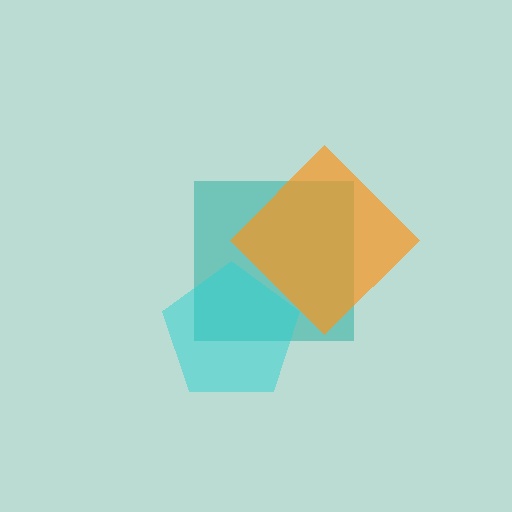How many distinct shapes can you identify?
There are 3 distinct shapes: a teal square, an orange diamond, a cyan pentagon.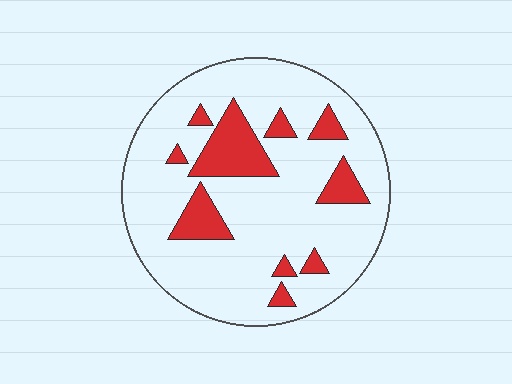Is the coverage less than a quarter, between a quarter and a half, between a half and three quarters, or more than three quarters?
Less than a quarter.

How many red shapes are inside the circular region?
10.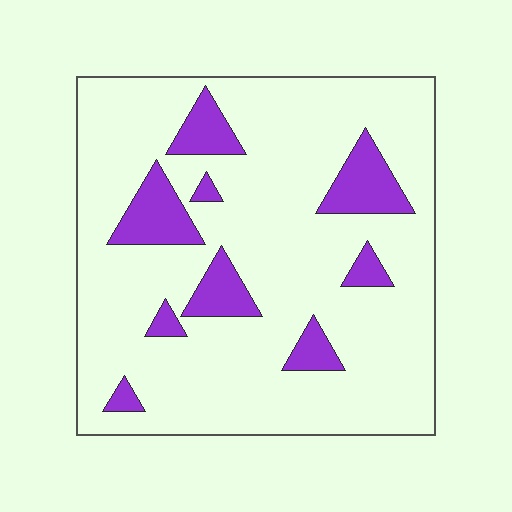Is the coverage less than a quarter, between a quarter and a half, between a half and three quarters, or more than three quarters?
Less than a quarter.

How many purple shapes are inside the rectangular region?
9.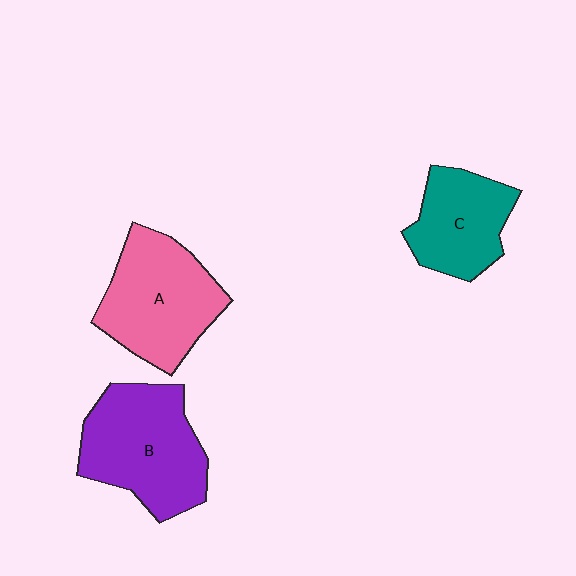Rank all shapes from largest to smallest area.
From largest to smallest: B (purple), A (pink), C (teal).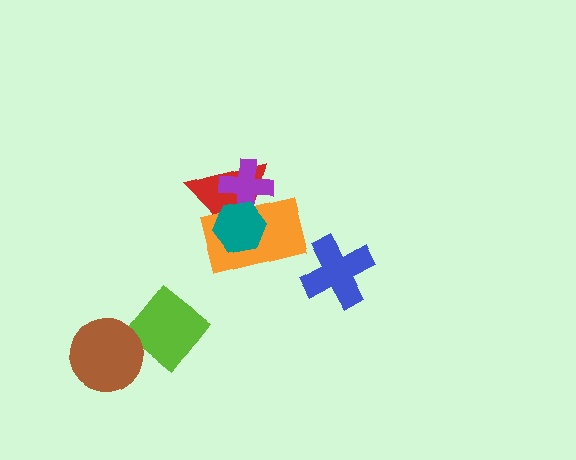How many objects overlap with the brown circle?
1 object overlaps with the brown circle.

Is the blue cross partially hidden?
No, no other shape covers it.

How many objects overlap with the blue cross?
0 objects overlap with the blue cross.